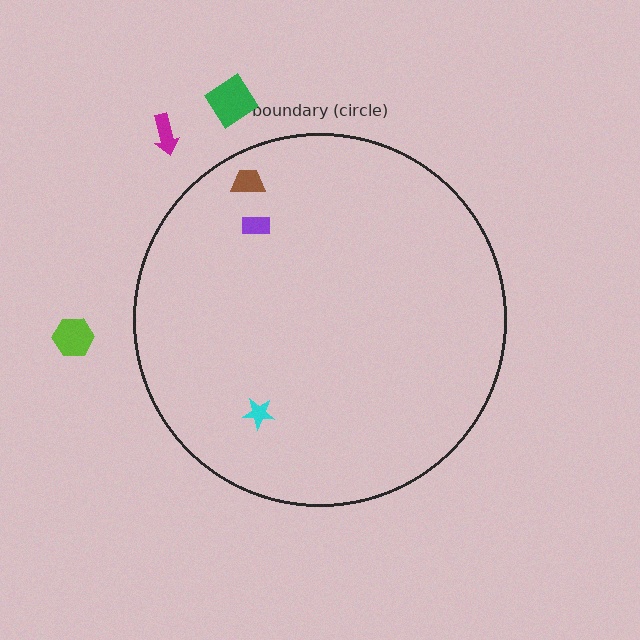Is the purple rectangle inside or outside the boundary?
Inside.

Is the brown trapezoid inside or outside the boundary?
Inside.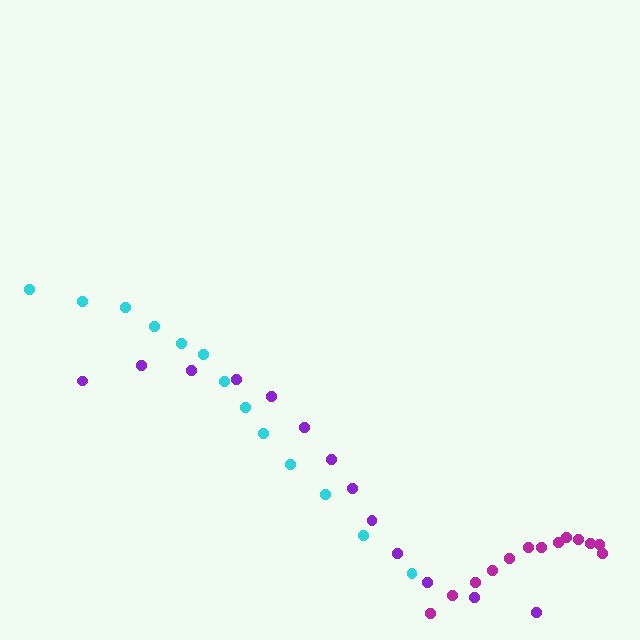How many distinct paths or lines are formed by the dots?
There are 3 distinct paths.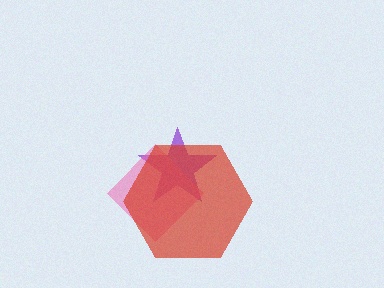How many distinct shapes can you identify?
There are 3 distinct shapes: a purple star, a pink diamond, a red hexagon.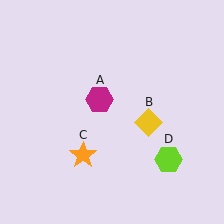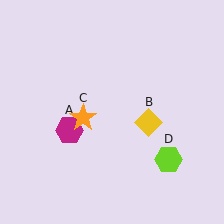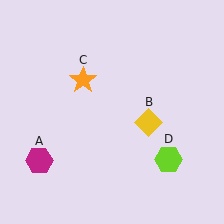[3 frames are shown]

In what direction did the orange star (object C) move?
The orange star (object C) moved up.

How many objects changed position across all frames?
2 objects changed position: magenta hexagon (object A), orange star (object C).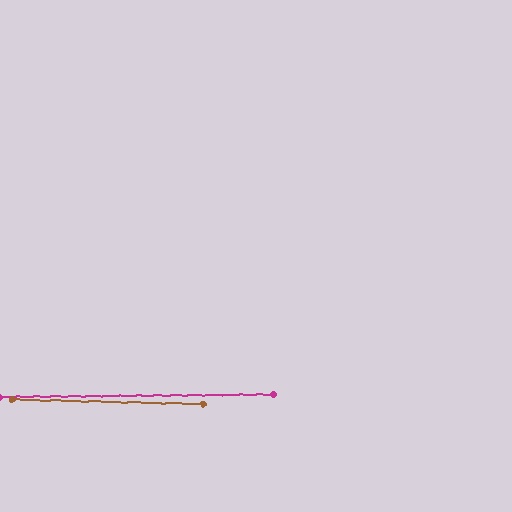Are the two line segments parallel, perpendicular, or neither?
Parallel — their directions differ by only 1.6°.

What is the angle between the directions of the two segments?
Approximately 2 degrees.